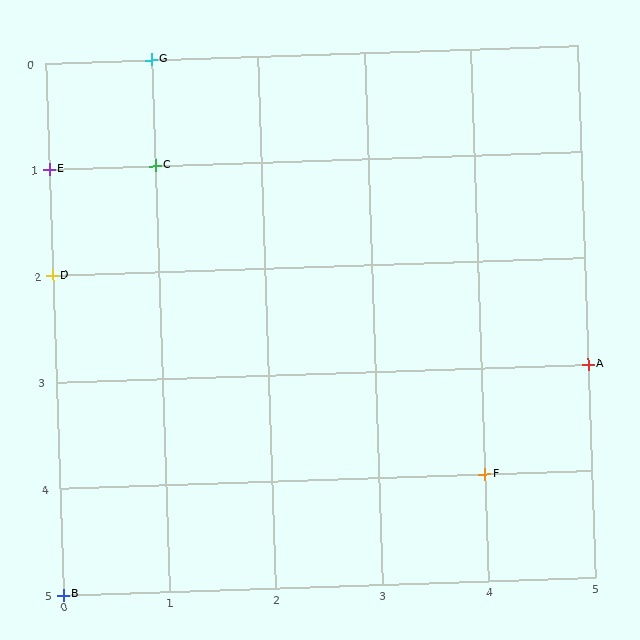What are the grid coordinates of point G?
Point G is at grid coordinates (1, 0).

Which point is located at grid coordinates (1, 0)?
Point G is at (1, 0).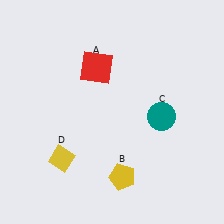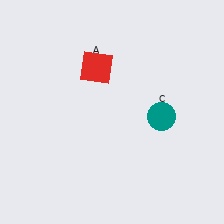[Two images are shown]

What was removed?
The yellow diamond (D), the yellow pentagon (B) were removed in Image 2.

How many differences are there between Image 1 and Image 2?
There are 2 differences between the two images.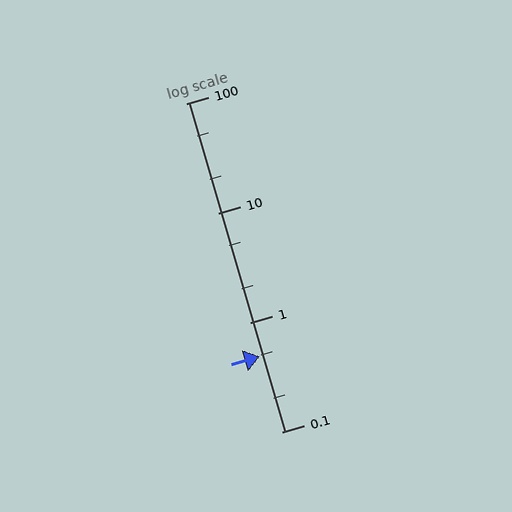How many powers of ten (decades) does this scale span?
The scale spans 3 decades, from 0.1 to 100.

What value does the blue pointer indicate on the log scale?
The pointer indicates approximately 0.49.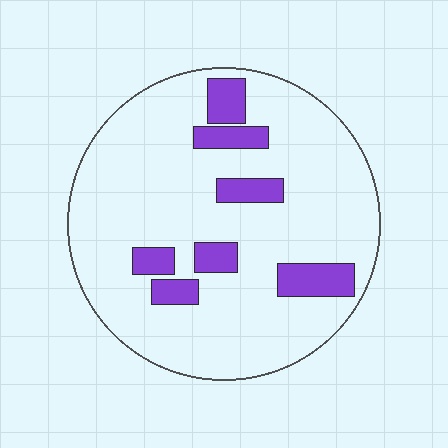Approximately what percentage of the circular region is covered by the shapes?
Approximately 15%.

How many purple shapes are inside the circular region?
7.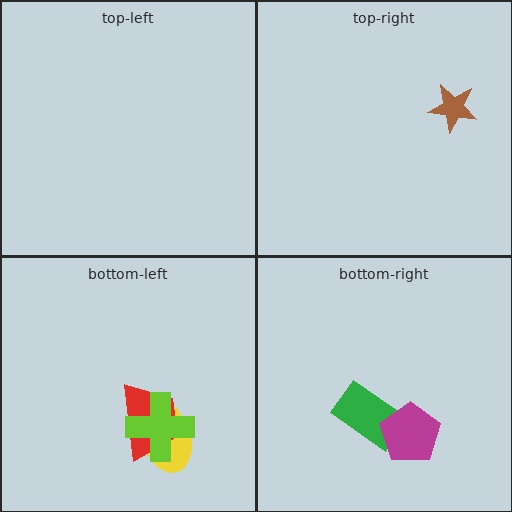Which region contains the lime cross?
The bottom-left region.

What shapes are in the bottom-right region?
The green rectangle, the magenta pentagon.